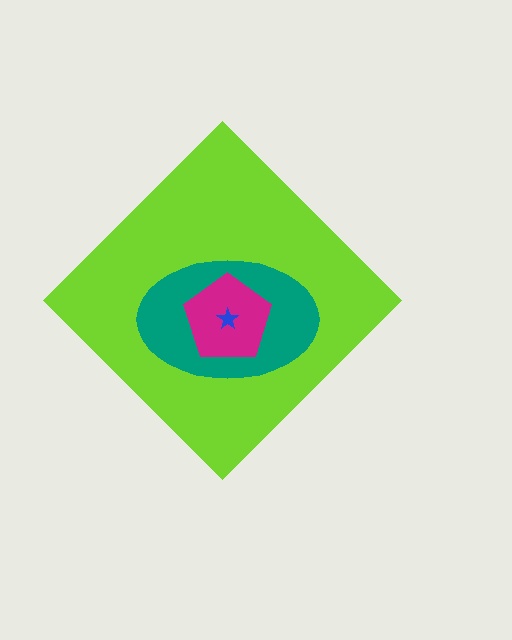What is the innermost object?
The blue star.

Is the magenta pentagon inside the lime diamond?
Yes.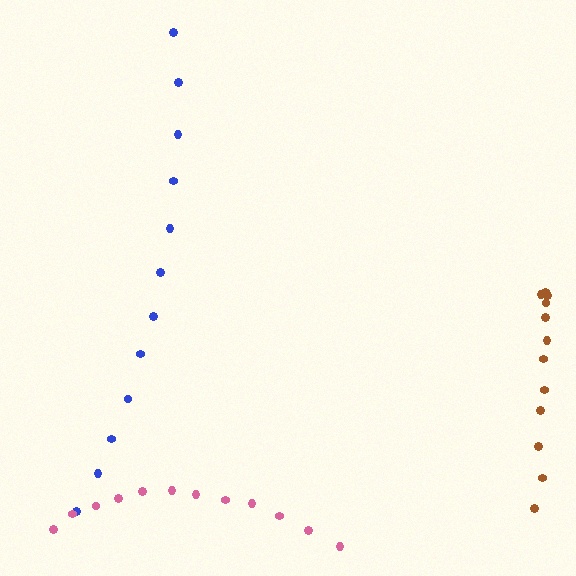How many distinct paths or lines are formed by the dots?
There are 3 distinct paths.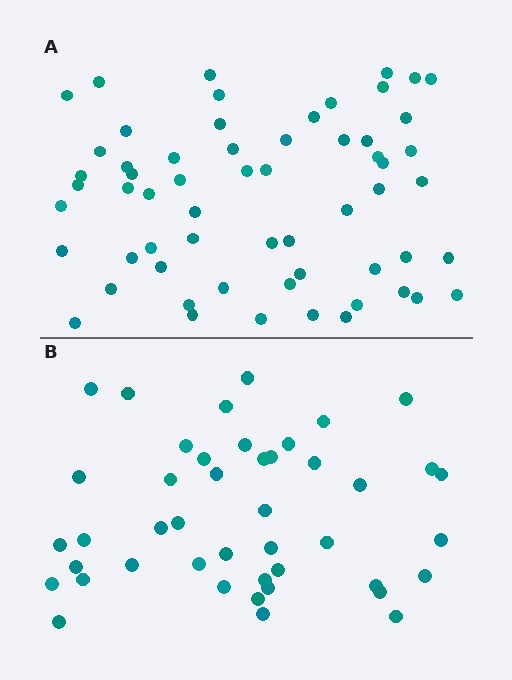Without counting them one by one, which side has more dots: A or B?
Region A (the top region) has more dots.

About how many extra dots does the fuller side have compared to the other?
Region A has approximately 15 more dots than region B.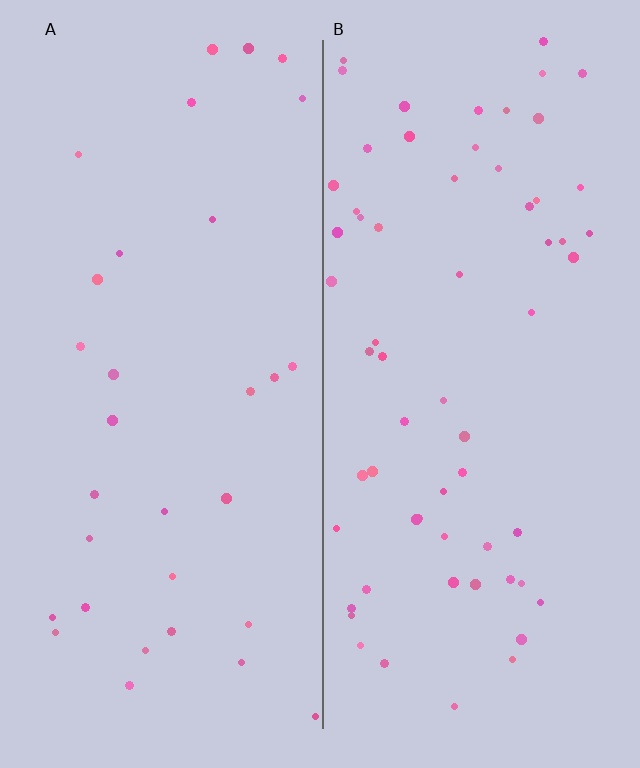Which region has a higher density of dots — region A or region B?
B (the right).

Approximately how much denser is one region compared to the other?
Approximately 2.0× — region B over region A.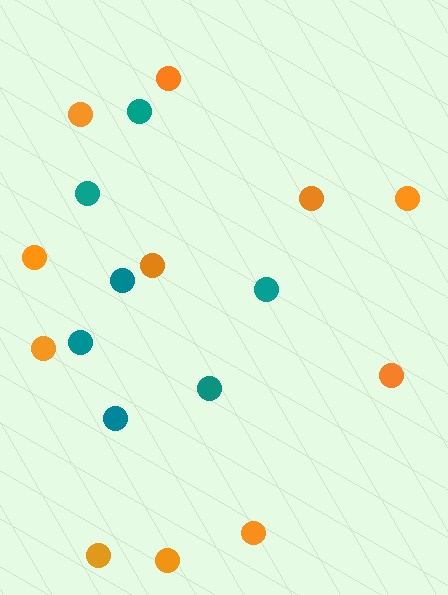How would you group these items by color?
There are 2 groups: one group of orange circles (11) and one group of teal circles (7).